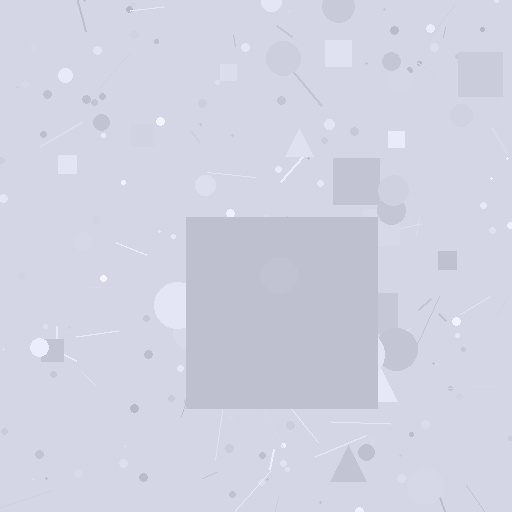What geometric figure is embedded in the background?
A square is embedded in the background.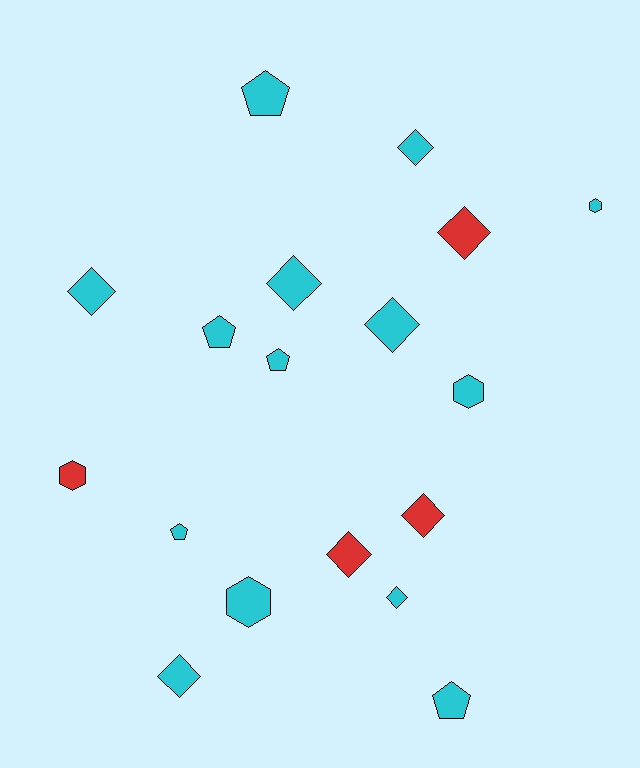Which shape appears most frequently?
Diamond, with 9 objects.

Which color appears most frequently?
Cyan, with 14 objects.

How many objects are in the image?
There are 18 objects.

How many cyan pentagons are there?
There are 5 cyan pentagons.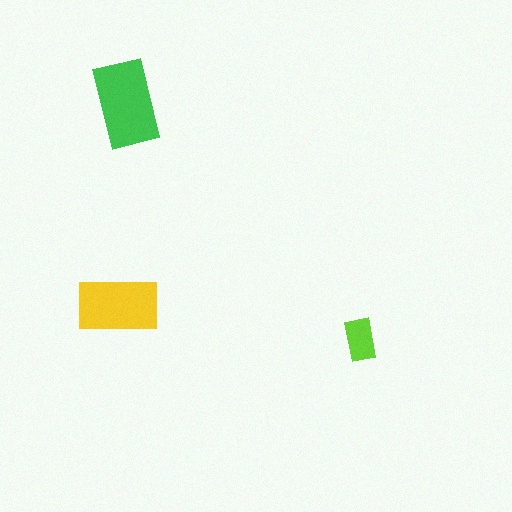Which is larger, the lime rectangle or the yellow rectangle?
The yellow one.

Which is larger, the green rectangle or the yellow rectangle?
The green one.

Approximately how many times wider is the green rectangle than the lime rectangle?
About 2 times wider.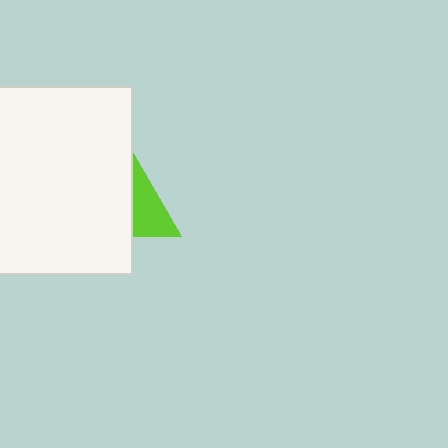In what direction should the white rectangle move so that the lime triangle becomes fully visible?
The white rectangle should move left. That is the shortest direction to clear the overlap and leave the lime triangle fully visible.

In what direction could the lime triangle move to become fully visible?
The lime triangle could move right. That would shift it out from behind the white rectangle entirely.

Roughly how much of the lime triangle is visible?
A small part of it is visible (roughly 39%).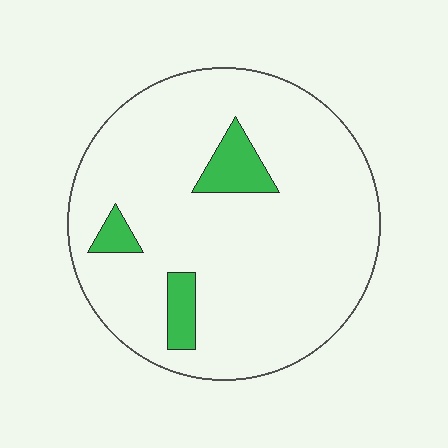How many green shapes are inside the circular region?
3.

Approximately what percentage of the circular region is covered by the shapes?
Approximately 10%.